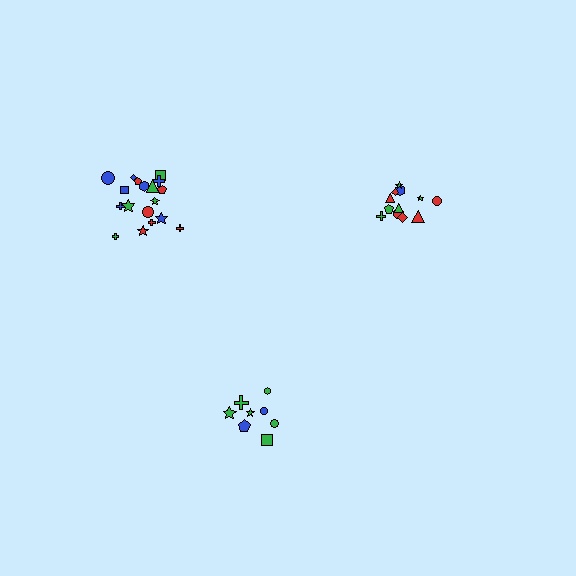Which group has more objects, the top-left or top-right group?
The top-left group.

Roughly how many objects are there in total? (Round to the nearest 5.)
Roughly 40 objects in total.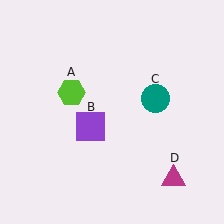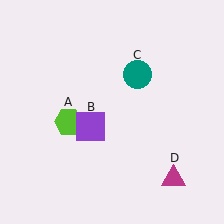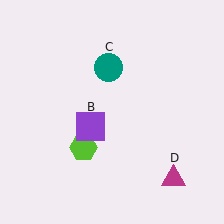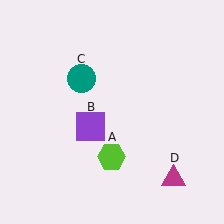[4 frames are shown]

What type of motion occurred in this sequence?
The lime hexagon (object A), teal circle (object C) rotated counterclockwise around the center of the scene.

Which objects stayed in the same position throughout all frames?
Purple square (object B) and magenta triangle (object D) remained stationary.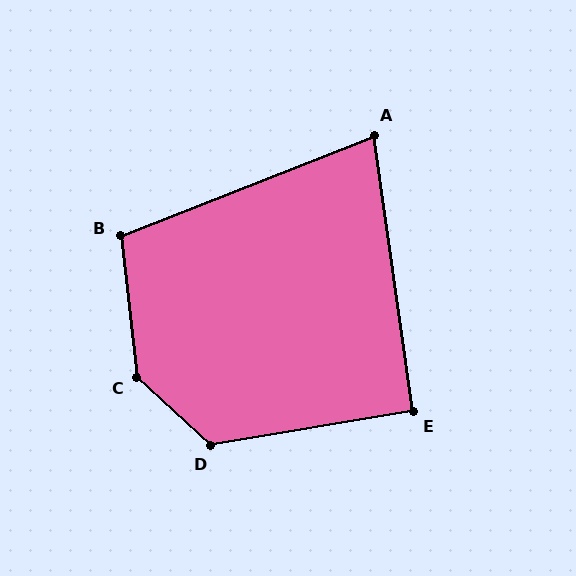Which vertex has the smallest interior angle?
A, at approximately 76 degrees.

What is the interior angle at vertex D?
Approximately 128 degrees (obtuse).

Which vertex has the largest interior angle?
C, at approximately 140 degrees.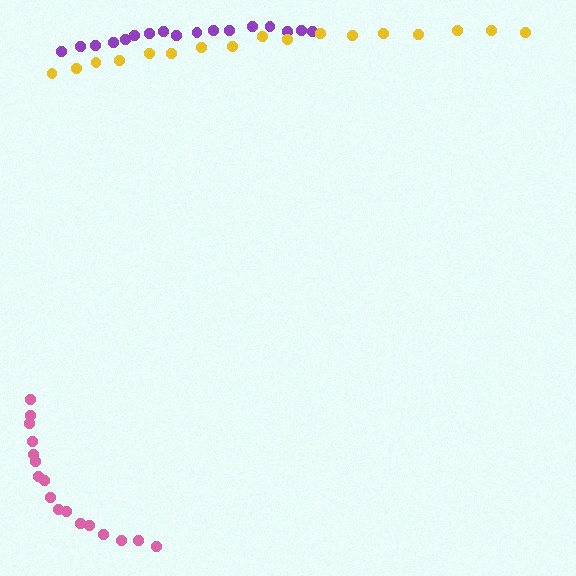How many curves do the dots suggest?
There are 3 distinct paths.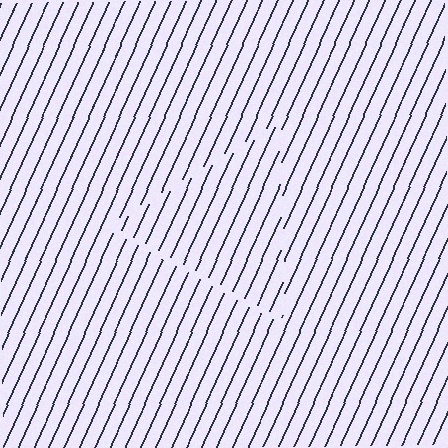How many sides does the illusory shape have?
3 sides — the line-ends trace a triangle.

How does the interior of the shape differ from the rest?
The interior of the shape contains the same grating, shifted by half a period — the contour is defined by the phase discontinuity where line-ends from the inner and outer gratings abut.